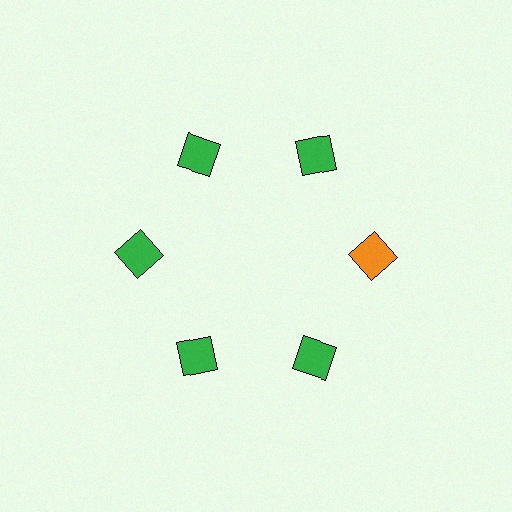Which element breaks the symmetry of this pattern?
The orange square at roughly the 3 o'clock position breaks the symmetry. All other shapes are green squares.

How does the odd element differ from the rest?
It has a different color: orange instead of green.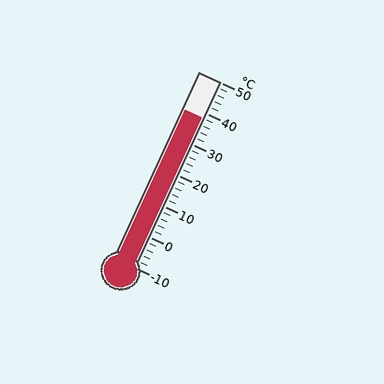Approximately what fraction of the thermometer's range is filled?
The thermometer is filled to approximately 80% of its range.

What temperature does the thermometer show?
The thermometer shows approximately 38°C.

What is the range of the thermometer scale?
The thermometer scale ranges from -10°C to 50°C.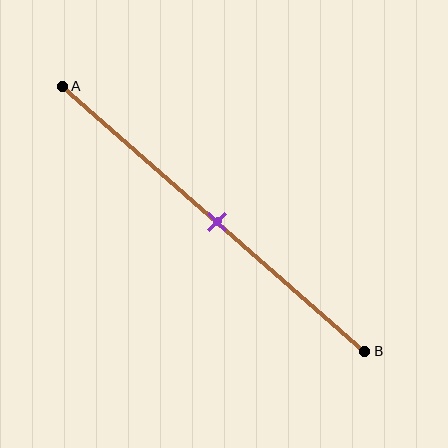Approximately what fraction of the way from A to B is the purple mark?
The purple mark is approximately 50% of the way from A to B.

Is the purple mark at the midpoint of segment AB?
Yes, the mark is approximately at the midpoint.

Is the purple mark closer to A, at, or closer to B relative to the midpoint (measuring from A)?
The purple mark is approximately at the midpoint of segment AB.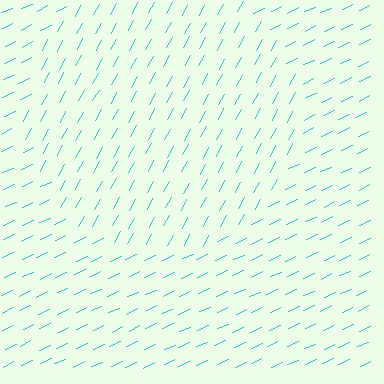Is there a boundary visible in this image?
Yes, there is a texture boundary formed by a change in line orientation.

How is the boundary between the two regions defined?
The boundary is defined purely by a change in line orientation (approximately 37 degrees difference). All lines are the same color and thickness.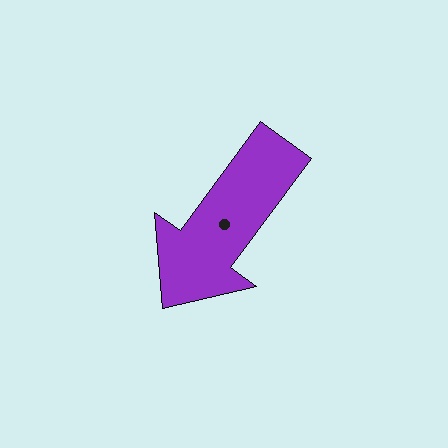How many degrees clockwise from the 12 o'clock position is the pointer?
Approximately 216 degrees.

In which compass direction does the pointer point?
Southwest.